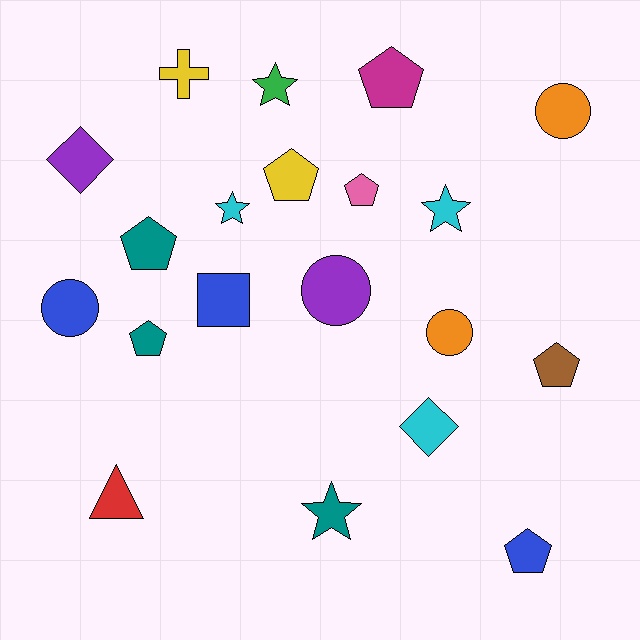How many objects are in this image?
There are 20 objects.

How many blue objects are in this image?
There are 3 blue objects.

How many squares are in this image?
There is 1 square.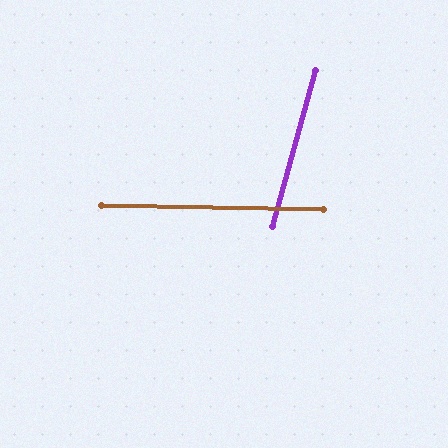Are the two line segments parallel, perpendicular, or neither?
Neither parallel nor perpendicular — they differ by about 76°.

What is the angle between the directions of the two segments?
Approximately 76 degrees.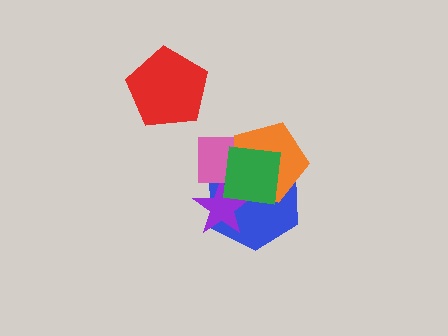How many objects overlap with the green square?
4 objects overlap with the green square.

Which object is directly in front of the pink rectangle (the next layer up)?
The orange pentagon is directly in front of the pink rectangle.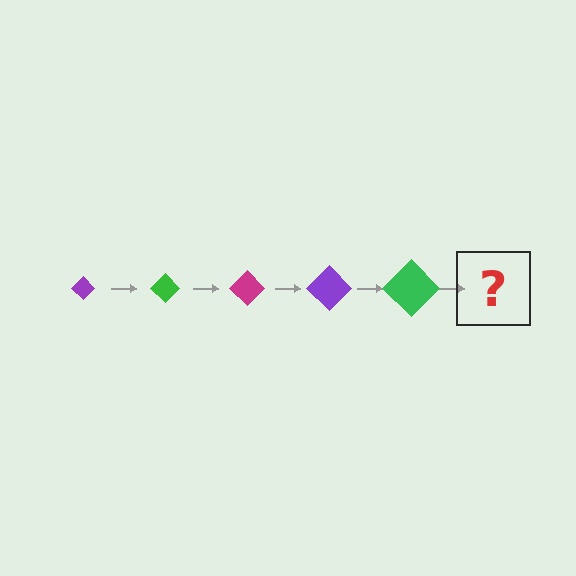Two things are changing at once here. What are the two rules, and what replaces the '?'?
The two rules are that the diamond grows larger each step and the color cycles through purple, green, and magenta. The '?' should be a magenta diamond, larger than the previous one.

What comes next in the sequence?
The next element should be a magenta diamond, larger than the previous one.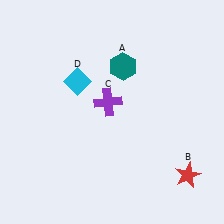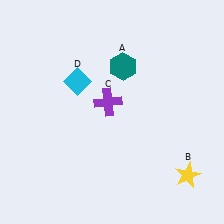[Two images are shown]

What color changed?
The star (B) changed from red in Image 1 to yellow in Image 2.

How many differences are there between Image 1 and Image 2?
There is 1 difference between the two images.